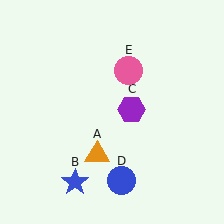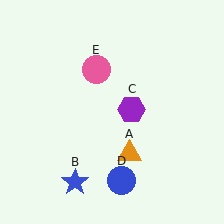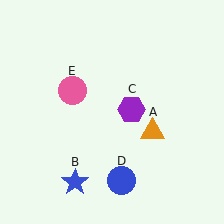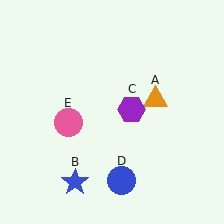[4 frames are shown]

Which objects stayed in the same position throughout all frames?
Blue star (object B) and purple hexagon (object C) and blue circle (object D) remained stationary.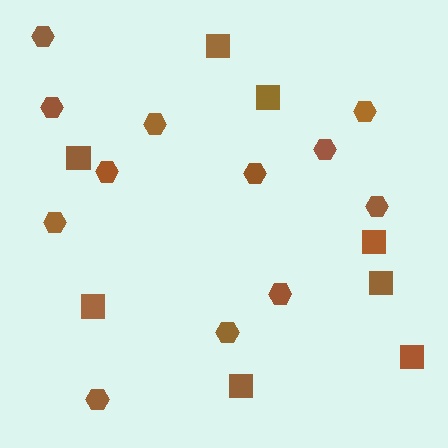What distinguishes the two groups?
There are 2 groups: one group of squares (8) and one group of hexagons (12).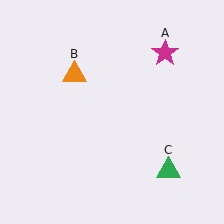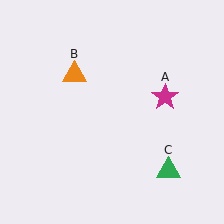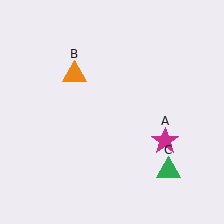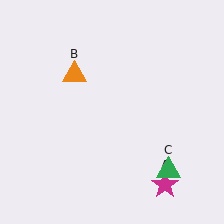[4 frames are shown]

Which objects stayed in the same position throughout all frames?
Orange triangle (object B) and green triangle (object C) remained stationary.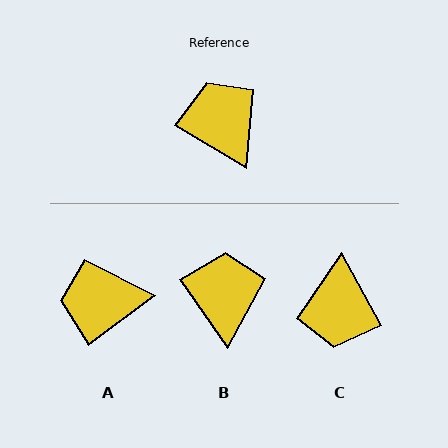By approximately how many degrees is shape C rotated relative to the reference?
Approximately 150 degrees counter-clockwise.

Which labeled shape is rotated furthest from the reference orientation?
C, about 150 degrees away.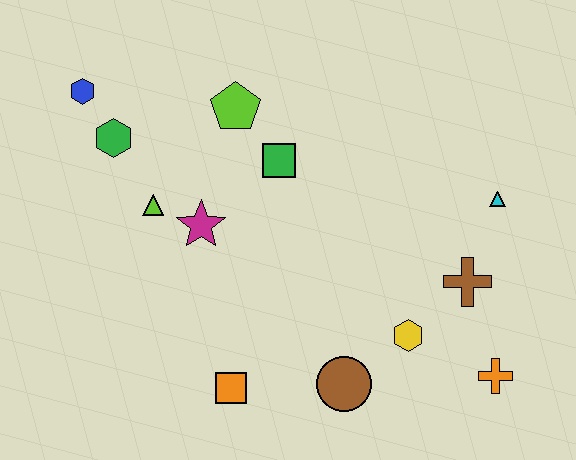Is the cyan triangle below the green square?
Yes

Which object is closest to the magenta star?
The lime triangle is closest to the magenta star.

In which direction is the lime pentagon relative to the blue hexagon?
The lime pentagon is to the right of the blue hexagon.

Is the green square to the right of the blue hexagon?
Yes